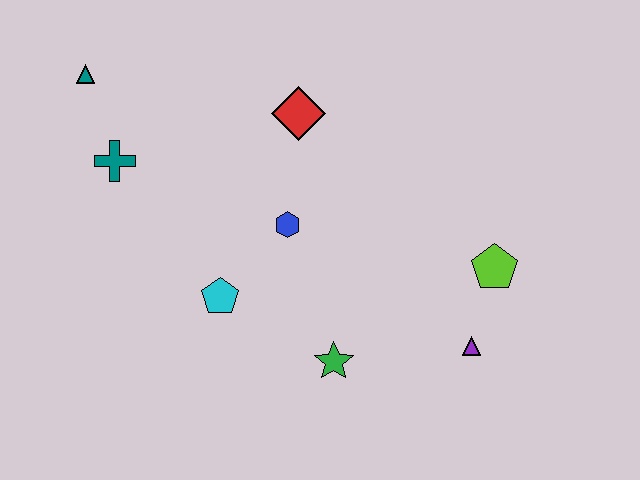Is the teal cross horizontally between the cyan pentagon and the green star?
No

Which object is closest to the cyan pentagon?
The blue hexagon is closest to the cyan pentagon.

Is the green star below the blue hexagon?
Yes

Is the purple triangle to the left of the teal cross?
No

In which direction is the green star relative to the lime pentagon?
The green star is to the left of the lime pentagon.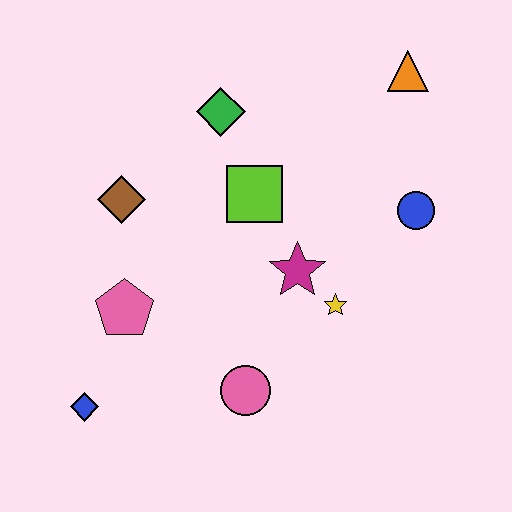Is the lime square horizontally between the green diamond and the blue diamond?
No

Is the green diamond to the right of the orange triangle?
No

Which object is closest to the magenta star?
The yellow star is closest to the magenta star.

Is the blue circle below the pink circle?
No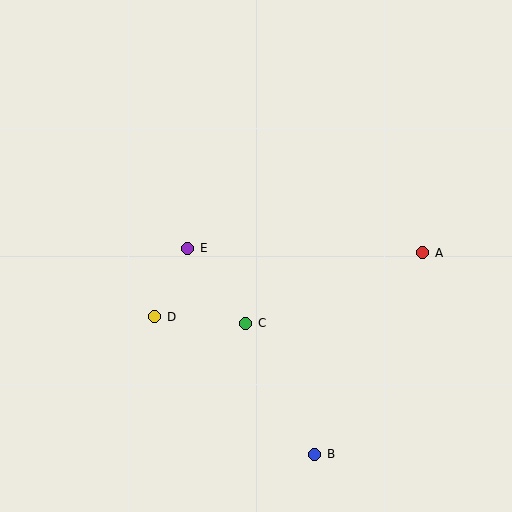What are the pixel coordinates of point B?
Point B is at (315, 454).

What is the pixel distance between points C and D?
The distance between C and D is 91 pixels.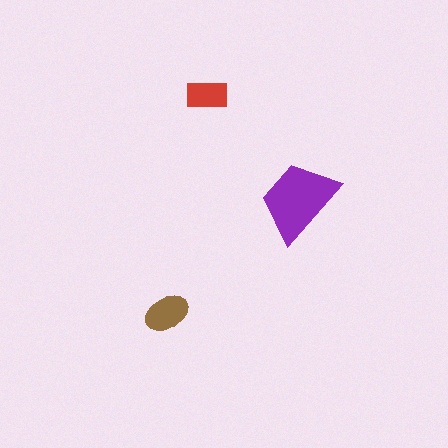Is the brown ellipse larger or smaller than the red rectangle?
Larger.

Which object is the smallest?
The red rectangle.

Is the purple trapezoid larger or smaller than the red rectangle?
Larger.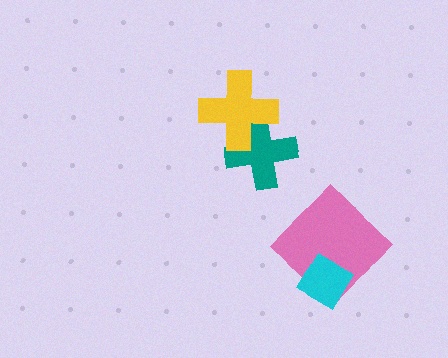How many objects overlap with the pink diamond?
1 object overlaps with the pink diamond.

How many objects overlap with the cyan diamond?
1 object overlaps with the cyan diamond.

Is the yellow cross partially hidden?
No, no other shape covers it.